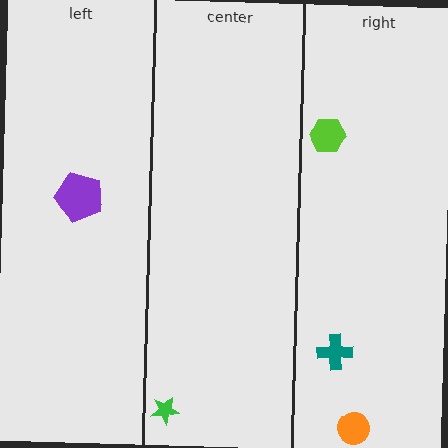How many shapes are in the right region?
3.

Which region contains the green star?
The center region.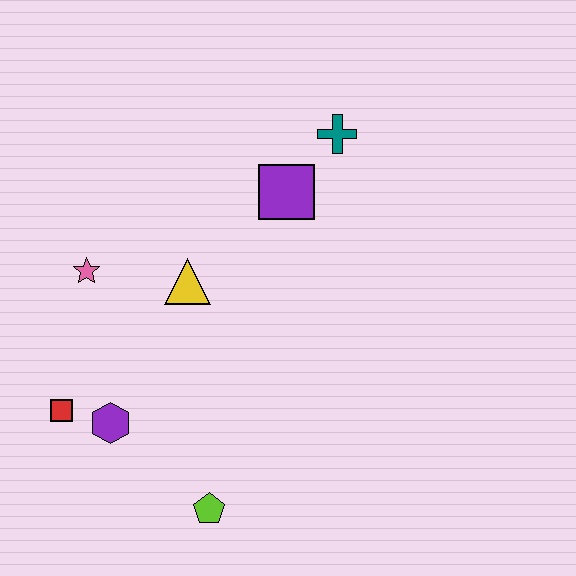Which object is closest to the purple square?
The teal cross is closest to the purple square.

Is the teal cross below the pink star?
No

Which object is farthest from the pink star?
The teal cross is farthest from the pink star.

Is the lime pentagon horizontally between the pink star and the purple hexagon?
No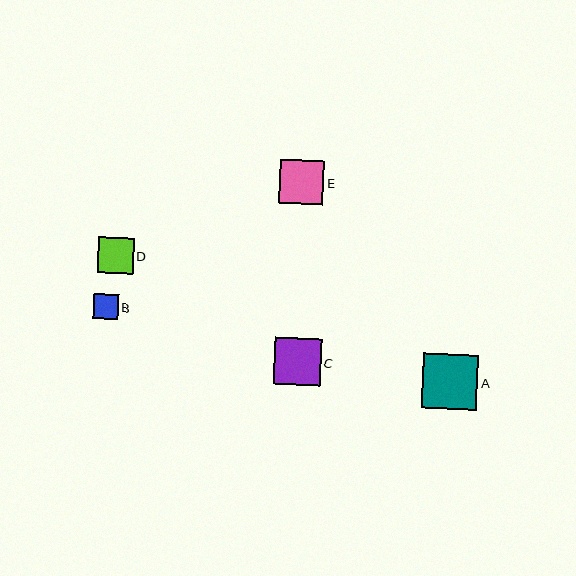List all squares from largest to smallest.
From largest to smallest: A, C, E, D, B.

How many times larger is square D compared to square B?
Square D is approximately 1.5 times the size of square B.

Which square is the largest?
Square A is the largest with a size of approximately 55 pixels.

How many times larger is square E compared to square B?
Square E is approximately 1.7 times the size of square B.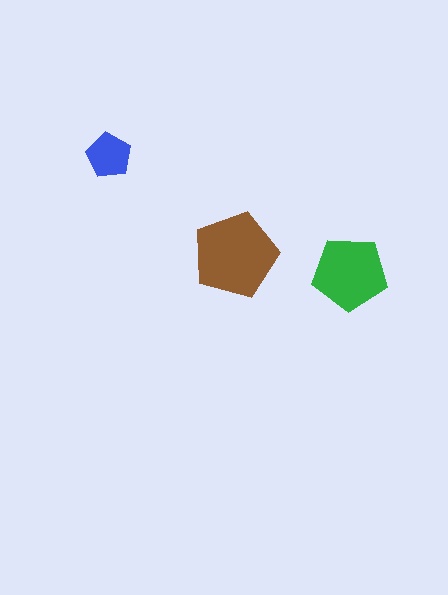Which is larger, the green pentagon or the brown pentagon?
The brown one.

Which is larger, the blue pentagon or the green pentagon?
The green one.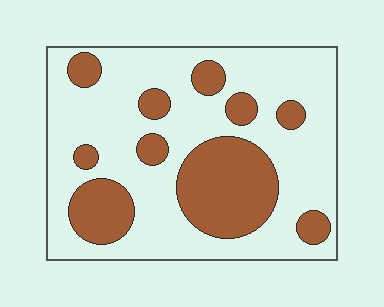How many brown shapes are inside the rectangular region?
10.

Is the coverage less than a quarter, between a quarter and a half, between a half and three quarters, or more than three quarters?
Between a quarter and a half.